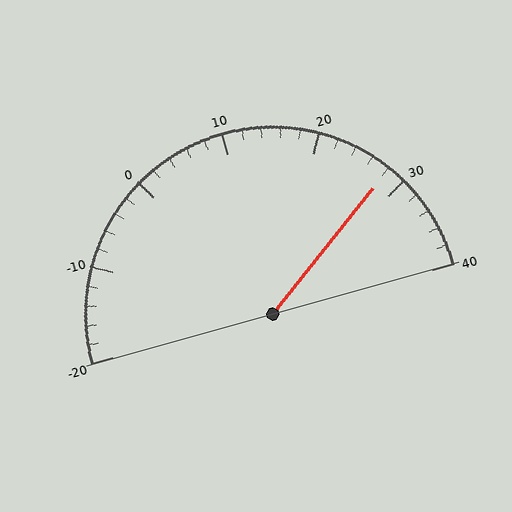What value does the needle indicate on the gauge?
The needle indicates approximately 28.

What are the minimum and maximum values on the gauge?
The gauge ranges from -20 to 40.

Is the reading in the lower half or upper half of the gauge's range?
The reading is in the upper half of the range (-20 to 40).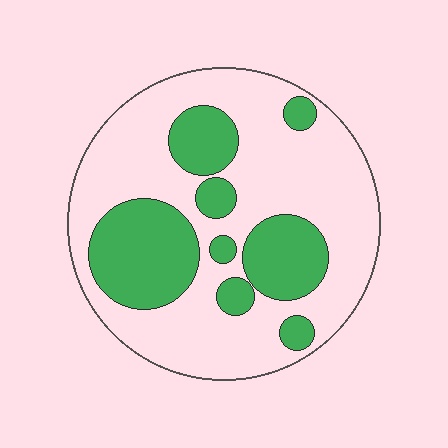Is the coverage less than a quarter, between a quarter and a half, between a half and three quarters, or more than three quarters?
Between a quarter and a half.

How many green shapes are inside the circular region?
8.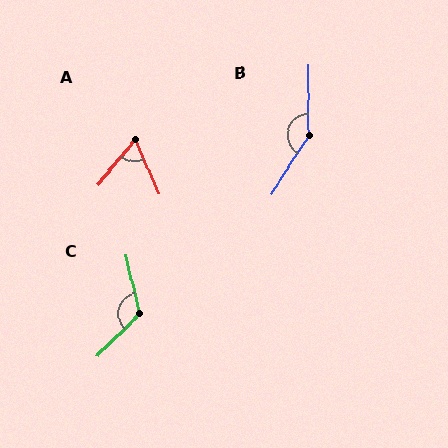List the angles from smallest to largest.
A (62°), C (121°), B (147°).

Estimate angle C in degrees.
Approximately 121 degrees.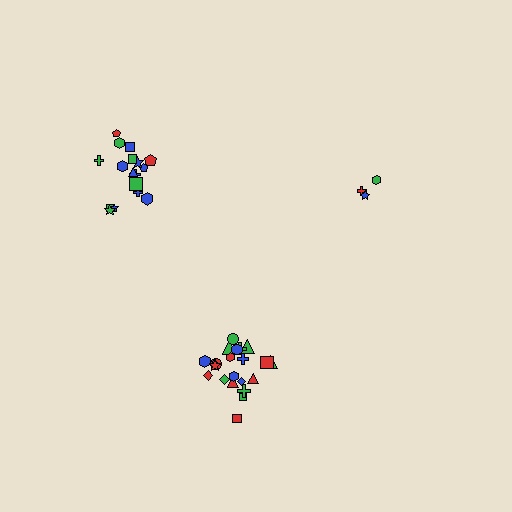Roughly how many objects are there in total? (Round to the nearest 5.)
Roughly 45 objects in total.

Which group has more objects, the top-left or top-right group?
The top-left group.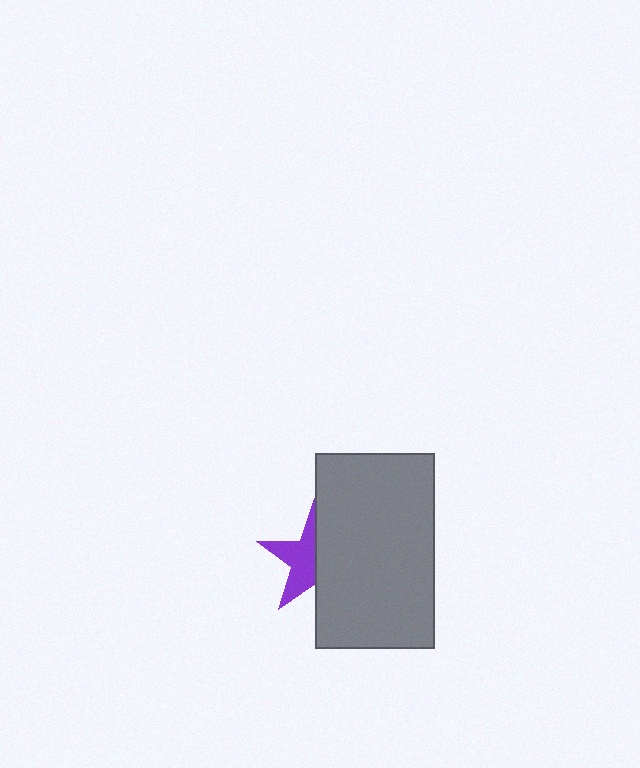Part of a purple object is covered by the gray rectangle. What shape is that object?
It is a star.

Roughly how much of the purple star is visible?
About half of it is visible (roughly 52%).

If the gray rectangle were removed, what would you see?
You would see the complete purple star.